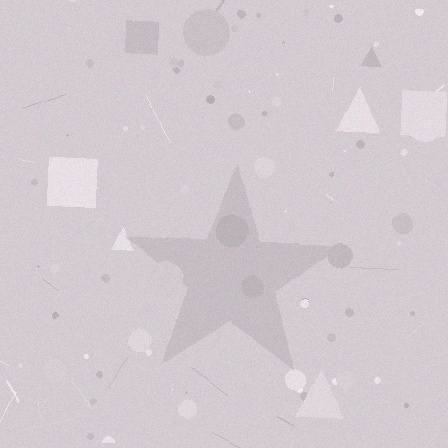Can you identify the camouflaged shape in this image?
The camouflaged shape is a star.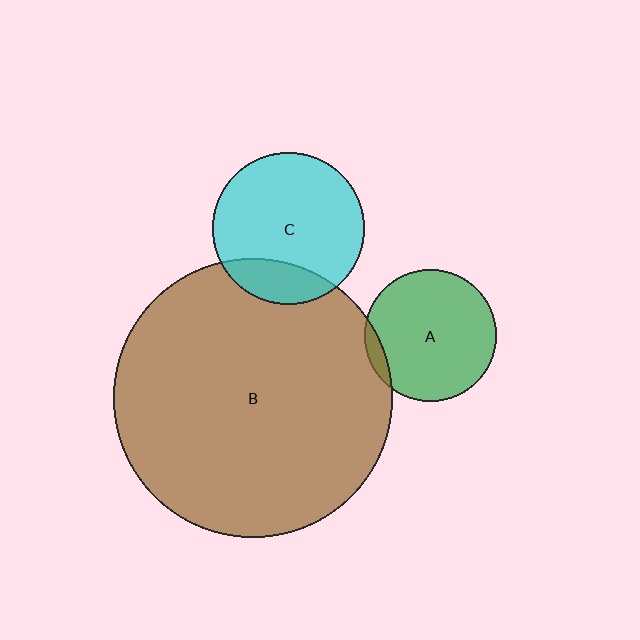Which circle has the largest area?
Circle B (brown).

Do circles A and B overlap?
Yes.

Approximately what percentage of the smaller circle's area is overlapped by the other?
Approximately 5%.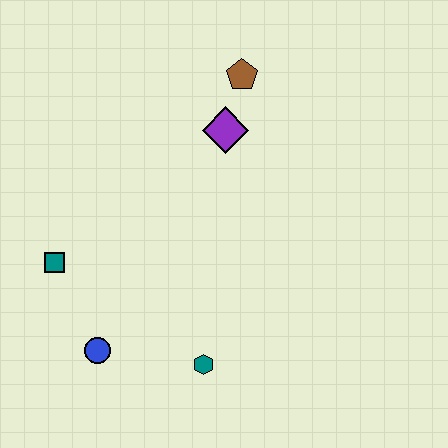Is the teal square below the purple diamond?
Yes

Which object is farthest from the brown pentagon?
The blue circle is farthest from the brown pentagon.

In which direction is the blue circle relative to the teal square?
The blue circle is below the teal square.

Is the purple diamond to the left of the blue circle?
No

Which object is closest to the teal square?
The blue circle is closest to the teal square.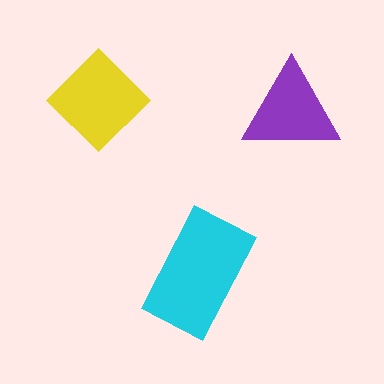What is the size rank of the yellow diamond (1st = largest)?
2nd.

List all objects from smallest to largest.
The purple triangle, the yellow diamond, the cyan rectangle.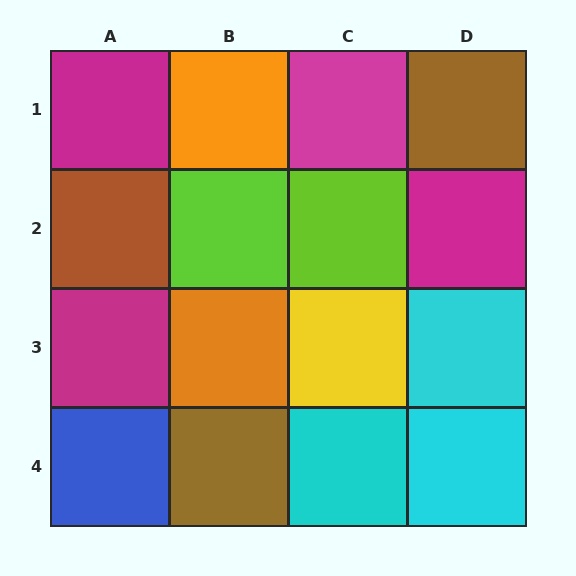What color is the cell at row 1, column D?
Brown.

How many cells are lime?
2 cells are lime.